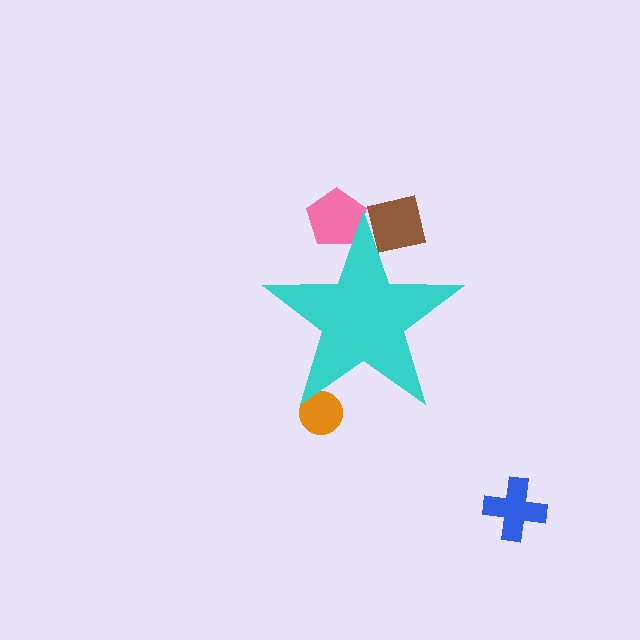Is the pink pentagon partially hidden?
Yes, the pink pentagon is partially hidden behind the cyan star.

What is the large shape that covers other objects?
A cyan star.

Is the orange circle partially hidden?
Yes, the orange circle is partially hidden behind the cyan star.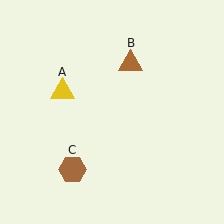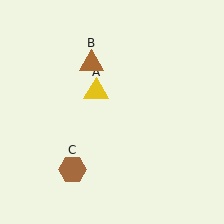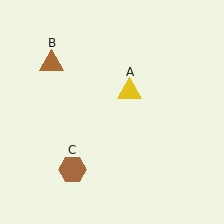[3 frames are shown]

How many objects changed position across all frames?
2 objects changed position: yellow triangle (object A), brown triangle (object B).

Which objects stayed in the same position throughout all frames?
Brown hexagon (object C) remained stationary.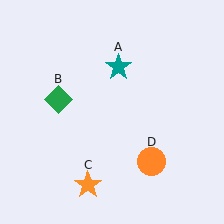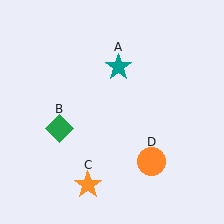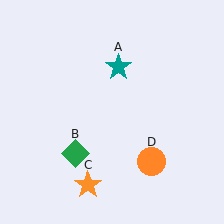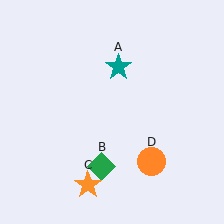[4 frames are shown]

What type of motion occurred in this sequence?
The green diamond (object B) rotated counterclockwise around the center of the scene.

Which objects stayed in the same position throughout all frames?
Teal star (object A) and orange star (object C) and orange circle (object D) remained stationary.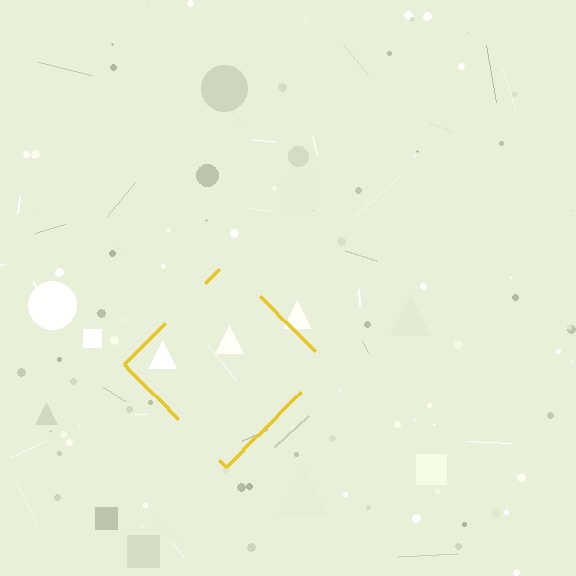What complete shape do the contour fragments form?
The contour fragments form a diamond.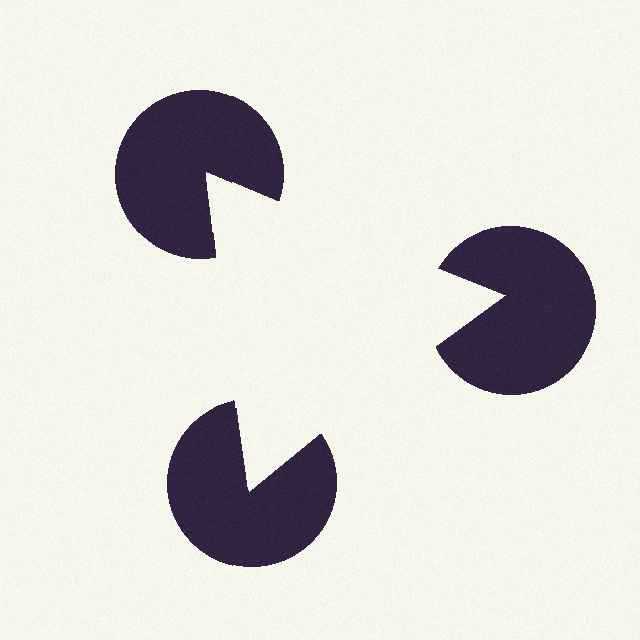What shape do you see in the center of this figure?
An illusory triangle — its edges are inferred from the aligned wedge cuts in the pac-man discs, not physically drawn.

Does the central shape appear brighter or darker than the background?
It typically appears slightly brighter than the background, even though no actual brightness change is drawn.